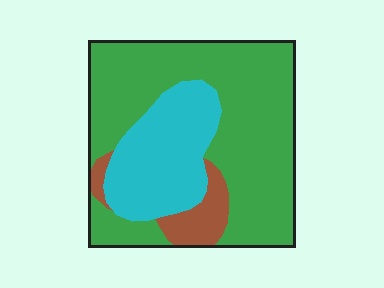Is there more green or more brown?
Green.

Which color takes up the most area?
Green, at roughly 65%.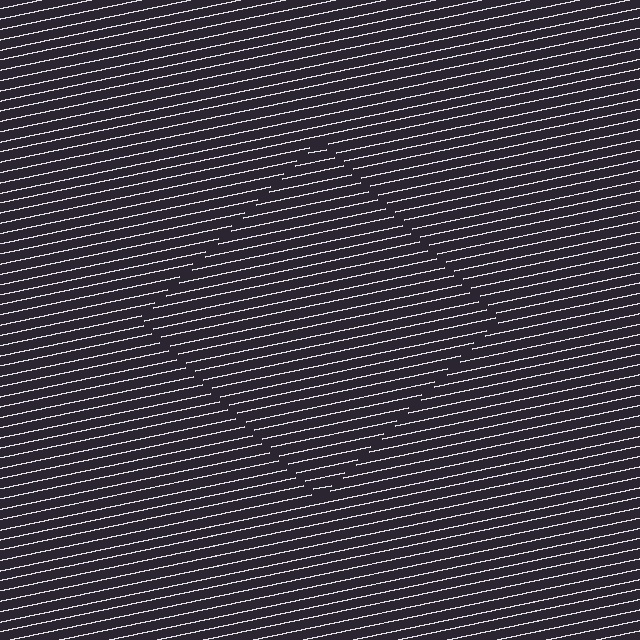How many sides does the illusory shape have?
4 sides — the line-ends trace a square.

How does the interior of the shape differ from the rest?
The interior of the shape contains the same grating, shifted by half a period — the contour is defined by the phase discontinuity where line-ends from the inner and outer gratings abut.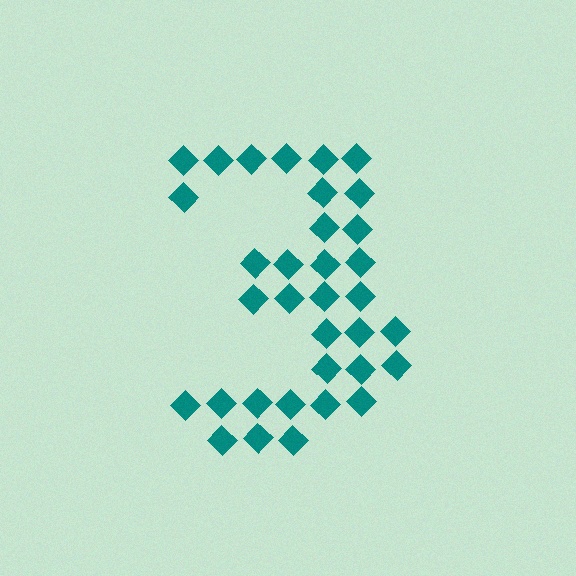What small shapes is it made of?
It is made of small diamonds.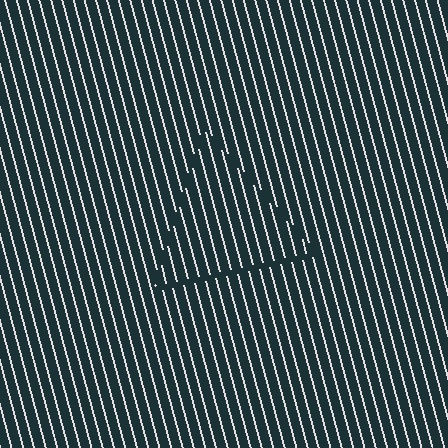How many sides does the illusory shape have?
3 sides — the line-ends trace a triangle.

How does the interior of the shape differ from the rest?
The interior of the shape contains the same grating, shifted by half a period — the contour is defined by the phase discontinuity where line-ends from the inner and outer gratings abut.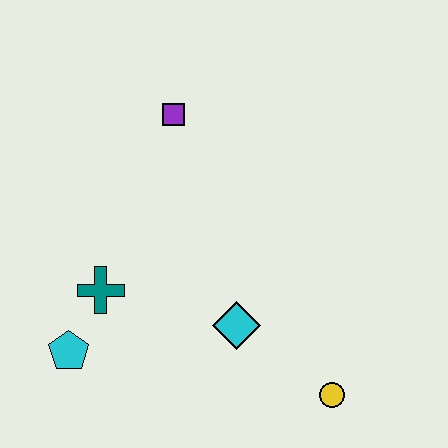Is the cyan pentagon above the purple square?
No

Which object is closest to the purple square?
The teal cross is closest to the purple square.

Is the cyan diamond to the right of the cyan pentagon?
Yes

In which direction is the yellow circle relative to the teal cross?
The yellow circle is to the right of the teal cross.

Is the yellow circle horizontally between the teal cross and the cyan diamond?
No